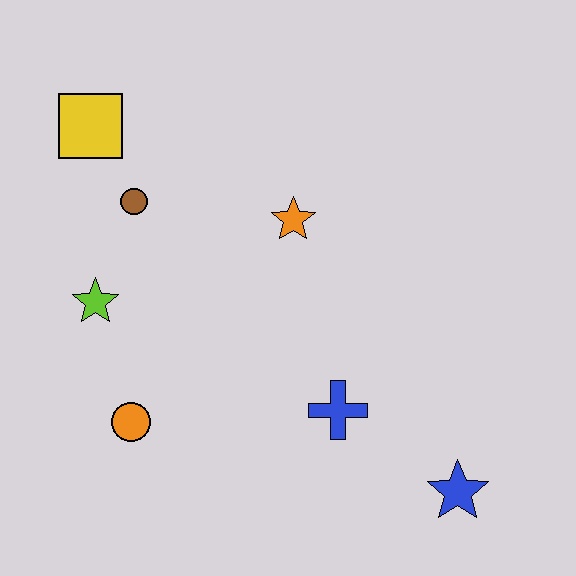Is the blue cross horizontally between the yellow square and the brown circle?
No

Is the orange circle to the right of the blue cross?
No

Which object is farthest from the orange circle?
The blue star is farthest from the orange circle.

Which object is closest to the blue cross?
The blue star is closest to the blue cross.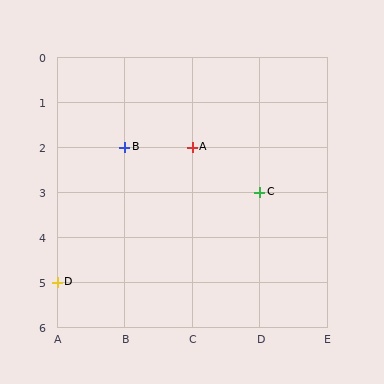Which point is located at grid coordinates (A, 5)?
Point D is at (A, 5).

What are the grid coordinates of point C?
Point C is at grid coordinates (D, 3).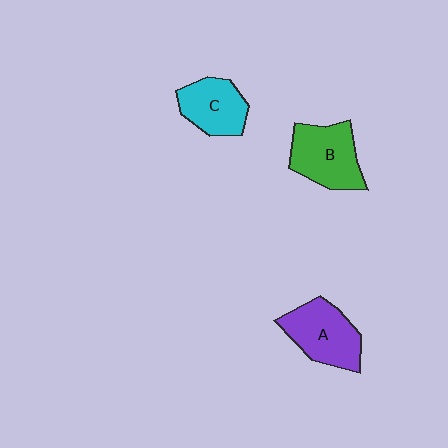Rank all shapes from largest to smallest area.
From largest to smallest: B (green), A (purple), C (cyan).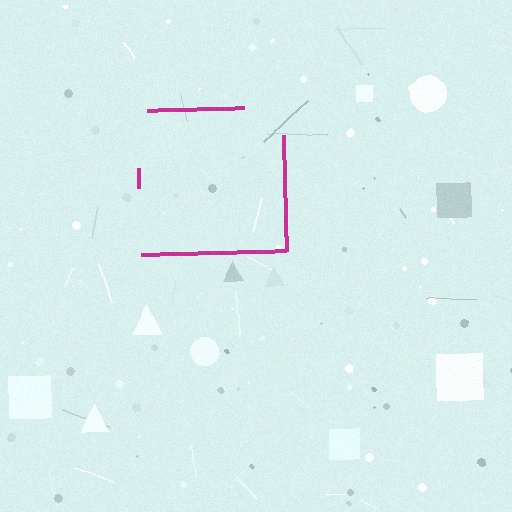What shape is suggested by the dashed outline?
The dashed outline suggests a square.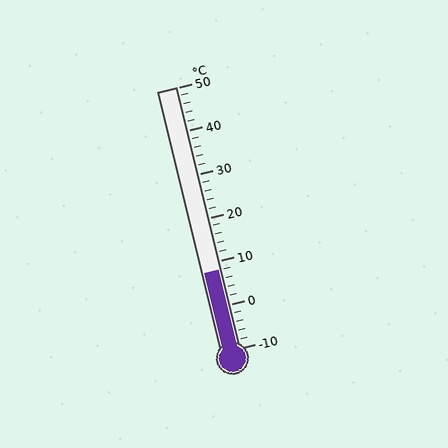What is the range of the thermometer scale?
The thermometer scale ranges from -10°C to 50°C.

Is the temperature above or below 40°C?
The temperature is below 40°C.